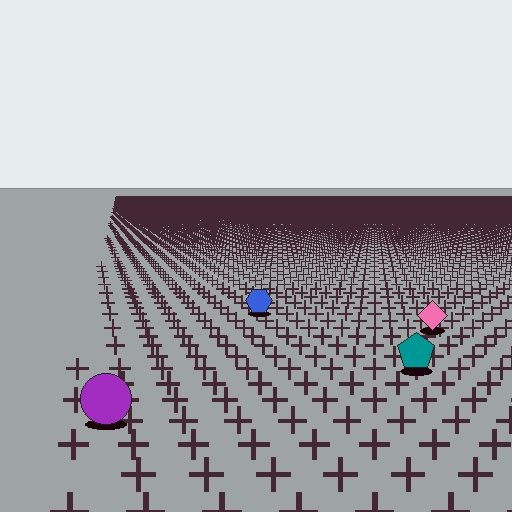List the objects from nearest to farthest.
From nearest to farthest: the purple circle, the teal pentagon, the pink diamond, the blue hexagon.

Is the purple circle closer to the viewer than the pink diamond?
Yes. The purple circle is closer — you can tell from the texture gradient: the ground texture is coarser near it.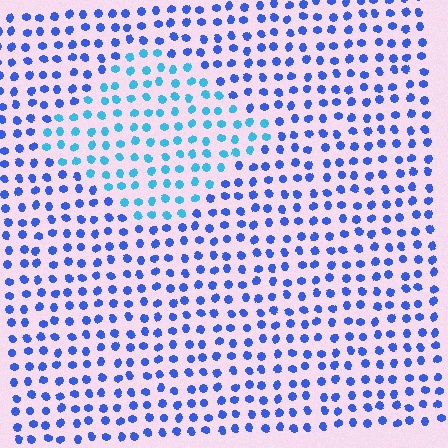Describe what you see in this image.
The image is filled with small blue elements in a uniform arrangement. A diamond-shaped region is visible where the elements are tinted to a slightly different hue, forming a subtle color boundary.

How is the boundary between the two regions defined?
The boundary is defined purely by a slight shift in hue (about 34 degrees). Spacing, size, and orientation are identical on both sides.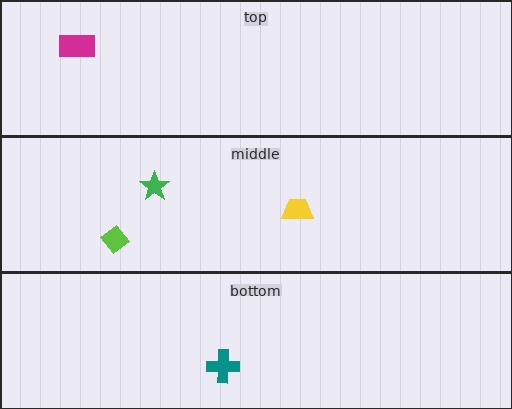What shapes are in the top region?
The magenta rectangle.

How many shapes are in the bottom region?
1.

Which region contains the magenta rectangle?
The top region.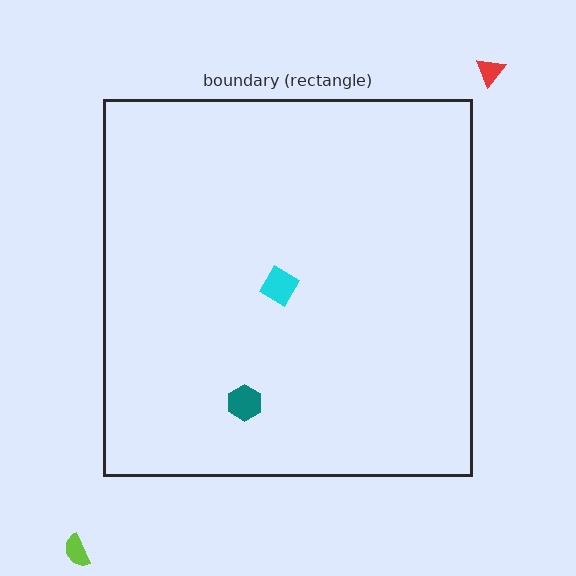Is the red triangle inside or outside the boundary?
Outside.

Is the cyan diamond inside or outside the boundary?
Inside.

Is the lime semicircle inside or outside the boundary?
Outside.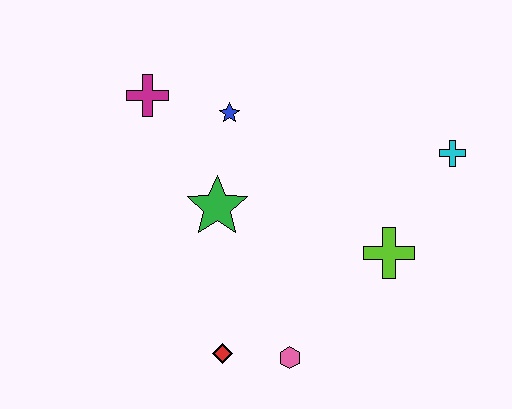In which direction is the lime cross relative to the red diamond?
The lime cross is to the right of the red diamond.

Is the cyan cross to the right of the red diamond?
Yes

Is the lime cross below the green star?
Yes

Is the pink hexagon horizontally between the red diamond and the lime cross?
Yes